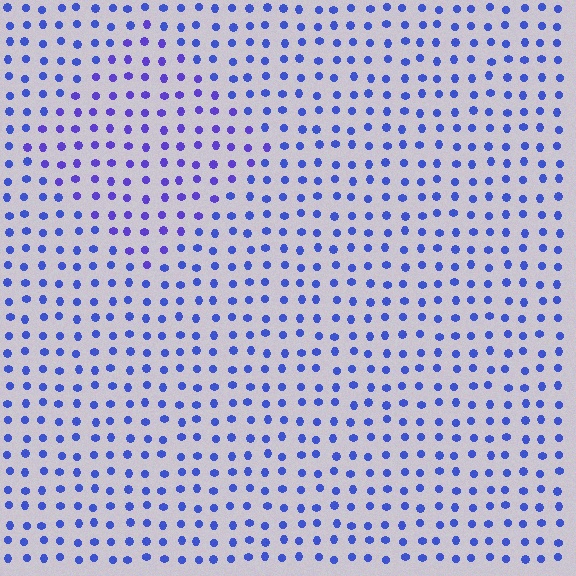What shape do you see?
I see a diamond.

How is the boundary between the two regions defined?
The boundary is defined purely by a slight shift in hue (about 23 degrees). Spacing, size, and orientation are identical on both sides.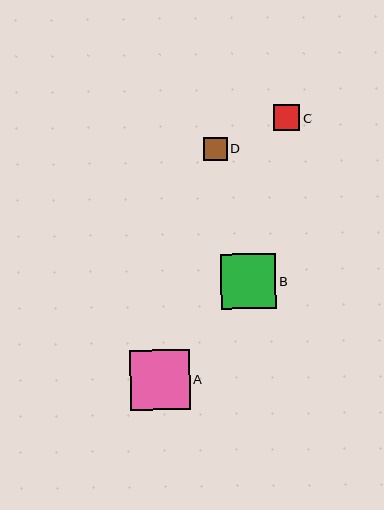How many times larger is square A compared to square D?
Square A is approximately 2.5 times the size of square D.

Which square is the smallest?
Square D is the smallest with a size of approximately 24 pixels.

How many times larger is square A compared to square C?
Square A is approximately 2.3 times the size of square C.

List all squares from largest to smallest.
From largest to smallest: A, B, C, D.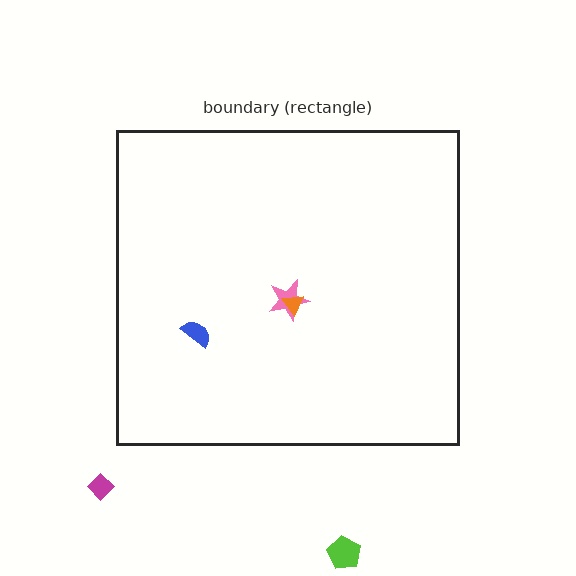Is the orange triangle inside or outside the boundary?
Inside.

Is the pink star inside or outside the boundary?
Inside.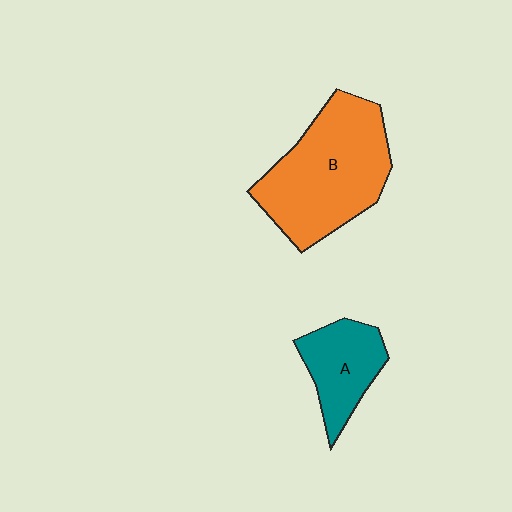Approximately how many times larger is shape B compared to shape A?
Approximately 2.1 times.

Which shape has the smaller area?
Shape A (teal).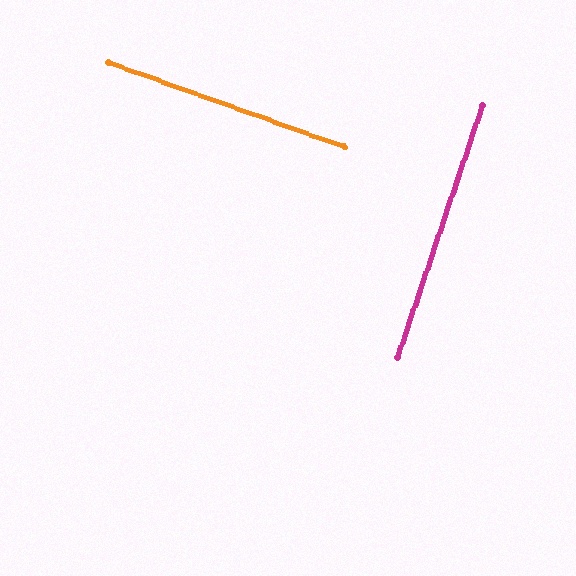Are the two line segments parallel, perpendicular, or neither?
Perpendicular — they meet at approximately 89°.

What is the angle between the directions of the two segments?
Approximately 89 degrees.